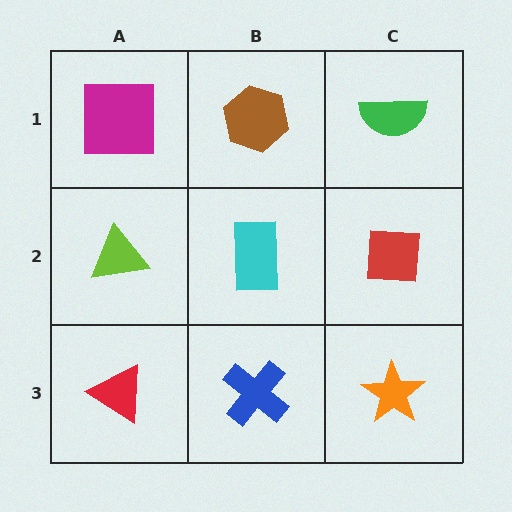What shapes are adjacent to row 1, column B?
A cyan rectangle (row 2, column B), a magenta square (row 1, column A), a green semicircle (row 1, column C).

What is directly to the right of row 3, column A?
A blue cross.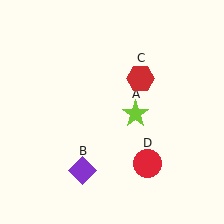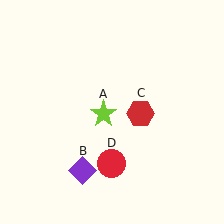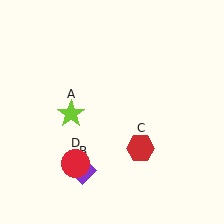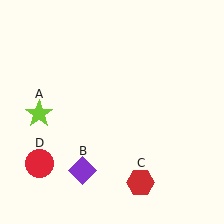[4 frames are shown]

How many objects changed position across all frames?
3 objects changed position: lime star (object A), red hexagon (object C), red circle (object D).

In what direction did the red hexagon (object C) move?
The red hexagon (object C) moved down.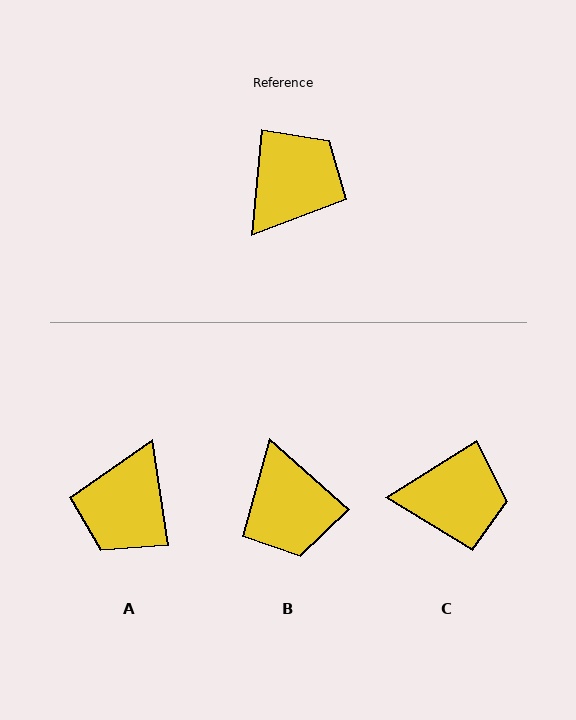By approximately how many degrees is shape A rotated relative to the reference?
Approximately 166 degrees clockwise.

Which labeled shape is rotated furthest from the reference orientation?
A, about 166 degrees away.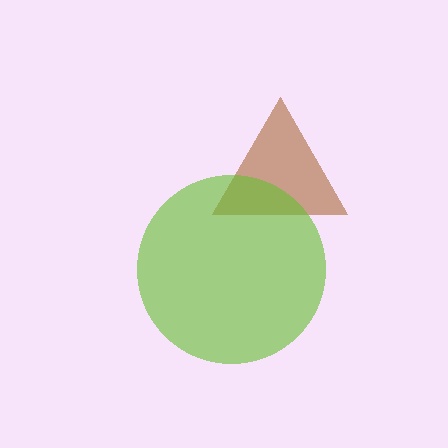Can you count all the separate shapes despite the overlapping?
Yes, there are 2 separate shapes.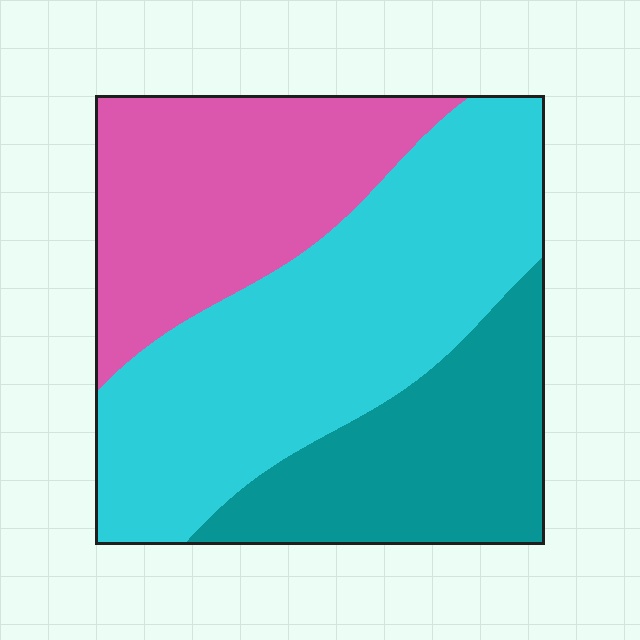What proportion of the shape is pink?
Pink takes up between a quarter and a half of the shape.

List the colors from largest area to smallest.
From largest to smallest: cyan, pink, teal.